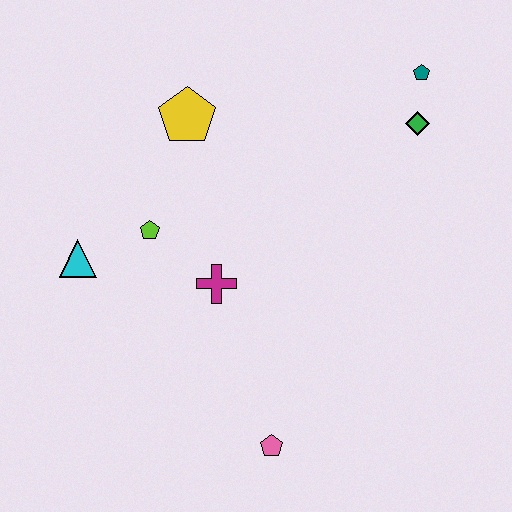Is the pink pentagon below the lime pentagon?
Yes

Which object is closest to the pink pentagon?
The magenta cross is closest to the pink pentagon.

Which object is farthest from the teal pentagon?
The pink pentagon is farthest from the teal pentagon.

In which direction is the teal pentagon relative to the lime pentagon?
The teal pentagon is to the right of the lime pentagon.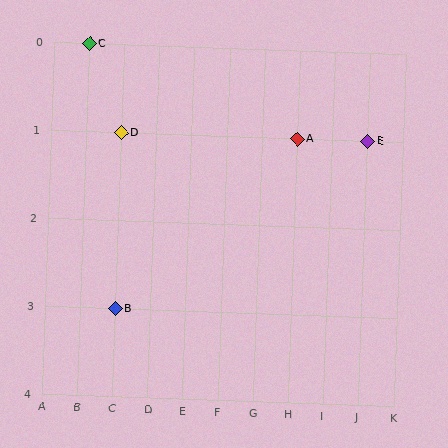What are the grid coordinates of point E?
Point E is at grid coordinates (J, 1).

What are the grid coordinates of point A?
Point A is at grid coordinates (H, 1).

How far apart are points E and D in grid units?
Points E and D are 7 columns apart.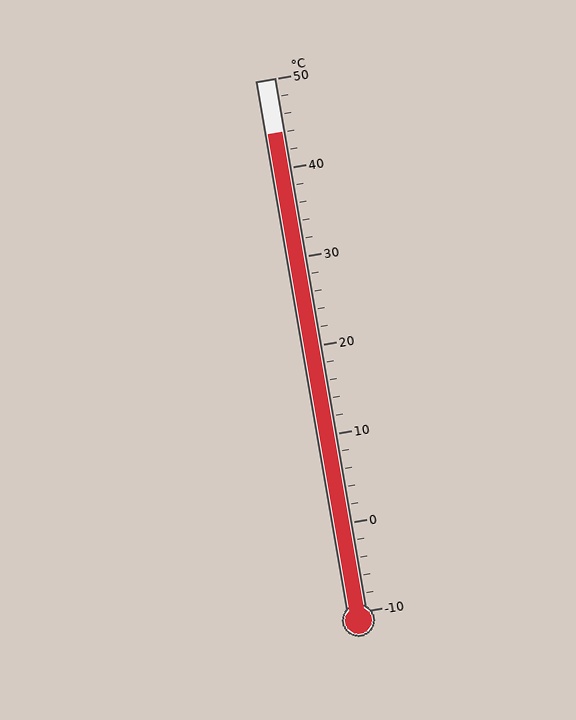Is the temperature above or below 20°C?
The temperature is above 20°C.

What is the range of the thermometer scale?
The thermometer scale ranges from -10°C to 50°C.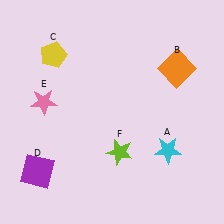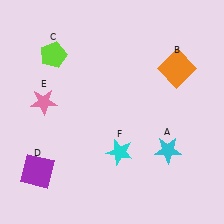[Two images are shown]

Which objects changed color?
C changed from yellow to lime. F changed from lime to cyan.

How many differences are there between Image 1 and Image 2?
There are 2 differences between the two images.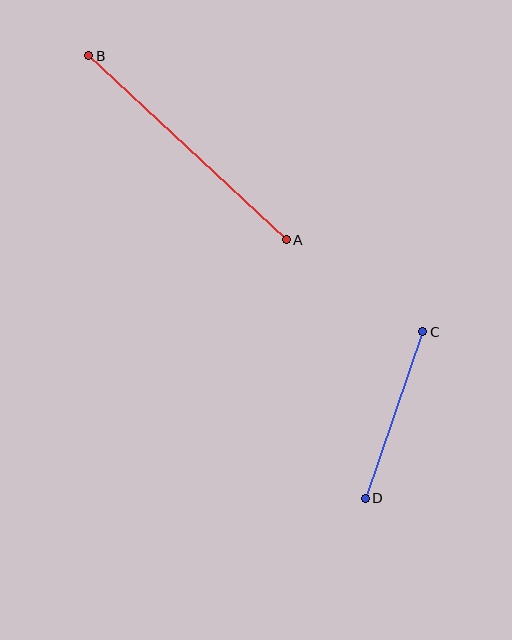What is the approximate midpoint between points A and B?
The midpoint is at approximately (188, 148) pixels.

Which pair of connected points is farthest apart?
Points A and B are farthest apart.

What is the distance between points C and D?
The distance is approximately 176 pixels.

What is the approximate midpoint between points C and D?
The midpoint is at approximately (394, 415) pixels.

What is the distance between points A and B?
The distance is approximately 270 pixels.